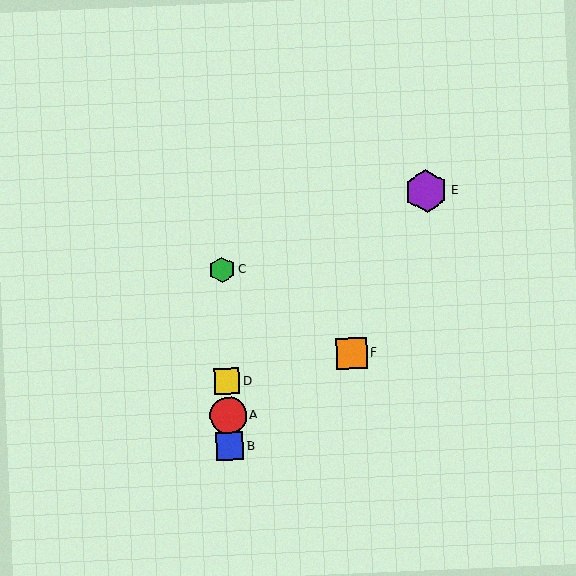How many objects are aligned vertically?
4 objects (A, B, C, D) are aligned vertically.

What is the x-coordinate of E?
Object E is at x≈426.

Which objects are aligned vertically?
Objects A, B, C, D are aligned vertically.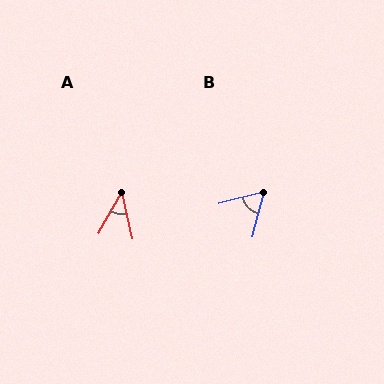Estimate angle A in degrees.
Approximately 42 degrees.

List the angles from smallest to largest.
A (42°), B (61°).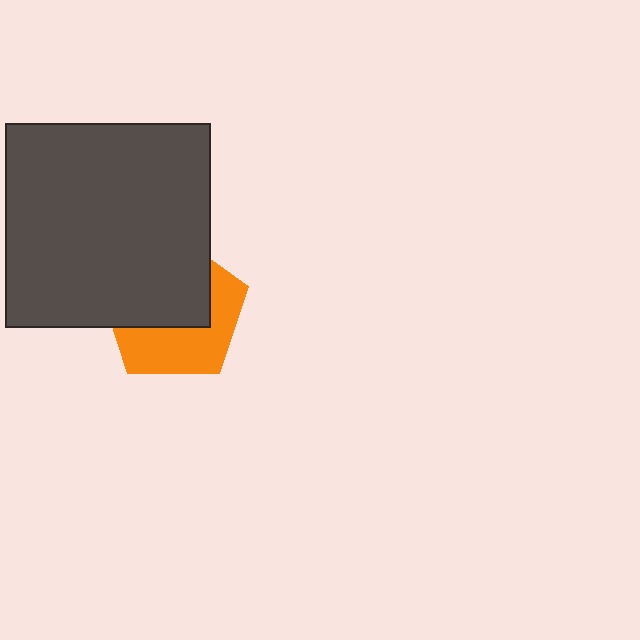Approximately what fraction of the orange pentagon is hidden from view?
Roughly 54% of the orange pentagon is hidden behind the dark gray square.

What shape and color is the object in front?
The object in front is a dark gray square.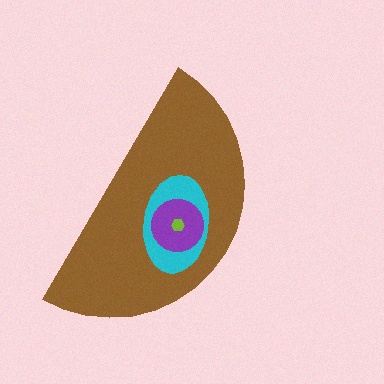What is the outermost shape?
The brown semicircle.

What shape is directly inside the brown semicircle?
The cyan ellipse.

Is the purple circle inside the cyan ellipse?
Yes.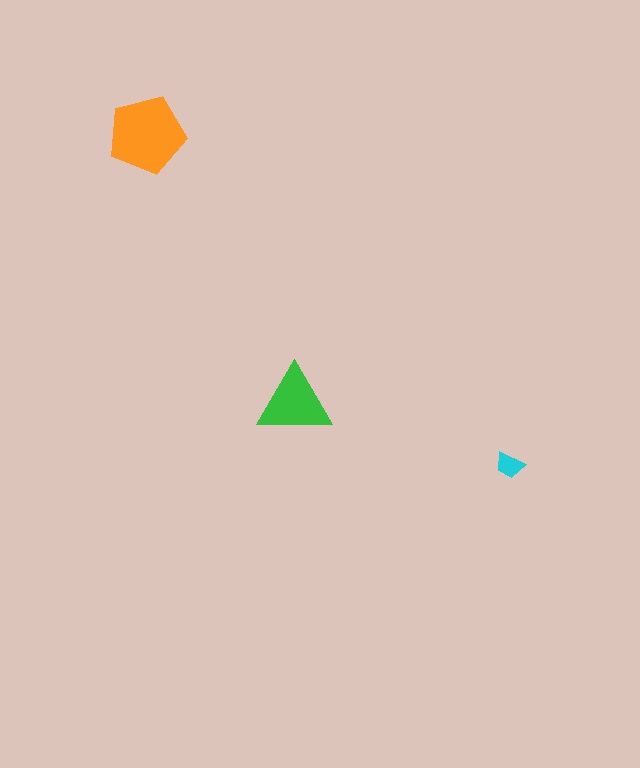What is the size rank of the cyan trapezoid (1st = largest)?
3rd.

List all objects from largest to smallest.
The orange pentagon, the green triangle, the cyan trapezoid.